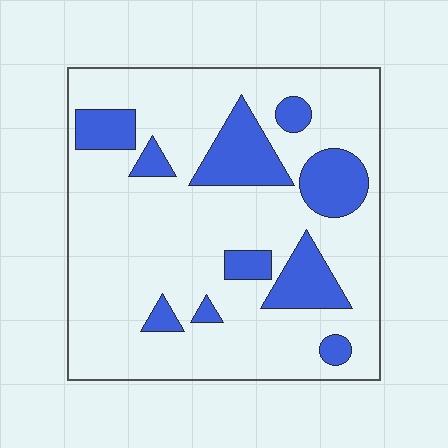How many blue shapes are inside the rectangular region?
10.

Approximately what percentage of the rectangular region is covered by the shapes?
Approximately 20%.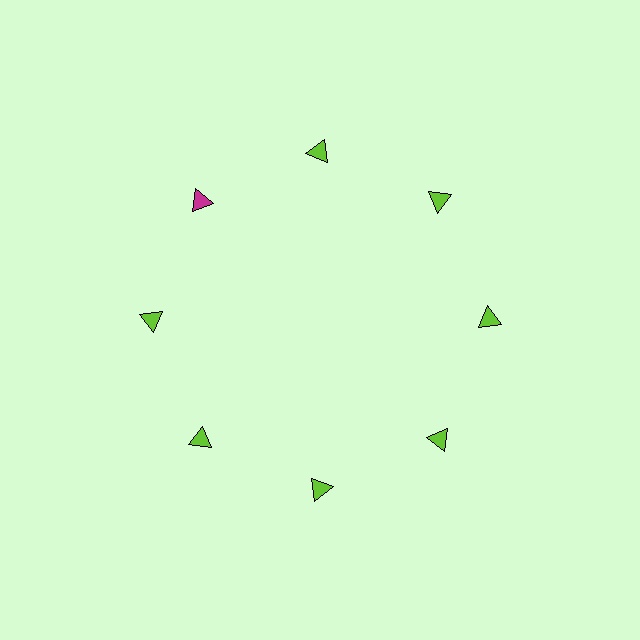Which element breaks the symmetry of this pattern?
The magenta triangle at roughly the 10 o'clock position breaks the symmetry. All other shapes are lime triangles.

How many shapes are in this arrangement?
There are 8 shapes arranged in a ring pattern.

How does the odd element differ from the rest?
It has a different color: magenta instead of lime.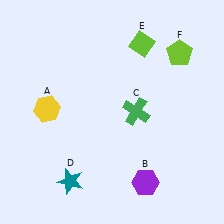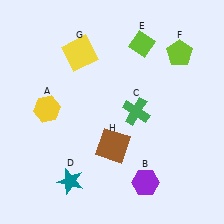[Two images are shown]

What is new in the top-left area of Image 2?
A yellow square (G) was added in the top-left area of Image 2.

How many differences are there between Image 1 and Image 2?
There are 2 differences between the two images.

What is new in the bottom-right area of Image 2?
A brown square (H) was added in the bottom-right area of Image 2.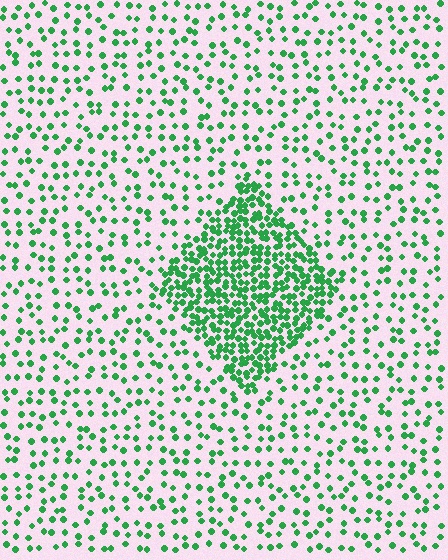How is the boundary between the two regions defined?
The boundary is defined by a change in element density (approximately 3.0x ratio). All elements are the same color, size, and shape.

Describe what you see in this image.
The image contains small green elements arranged at two different densities. A diamond-shaped region is visible where the elements are more densely packed than the surrounding area.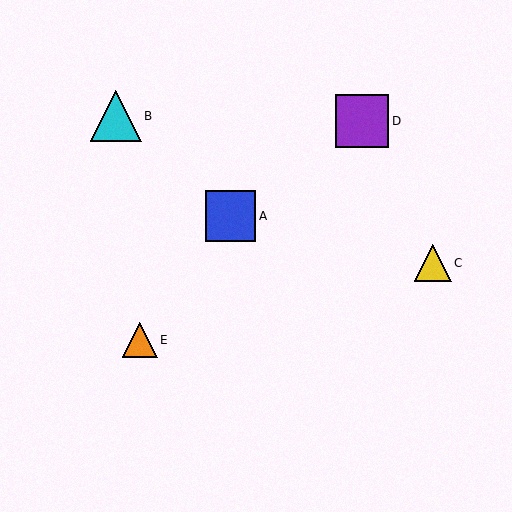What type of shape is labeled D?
Shape D is a purple square.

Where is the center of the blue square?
The center of the blue square is at (230, 216).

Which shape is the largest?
The purple square (labeled D) is the largest.